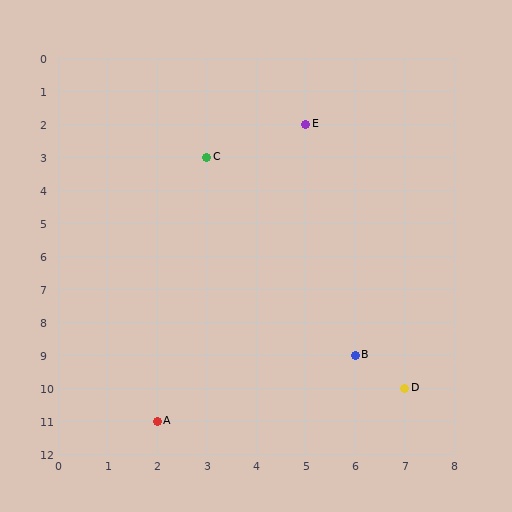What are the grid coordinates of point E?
Point E is at grid coordinates (5, 2).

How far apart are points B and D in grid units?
Points B and D are 1 column and 1 row apart (about 1.4 grid units diagonally).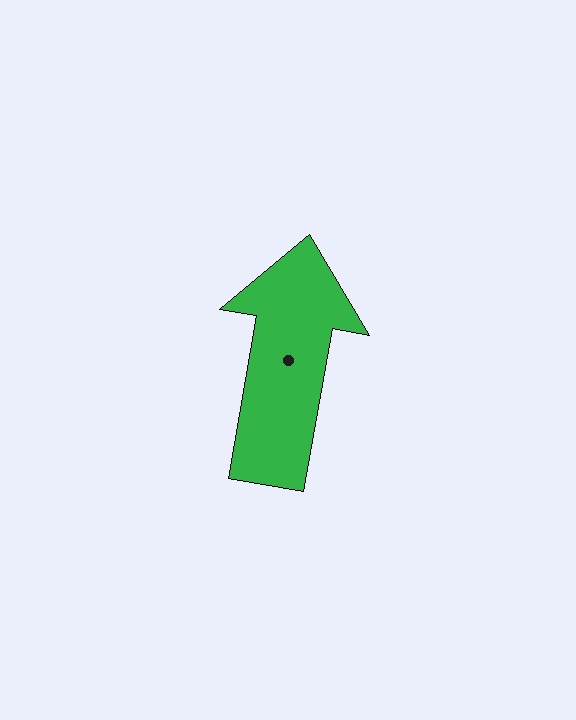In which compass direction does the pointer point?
North.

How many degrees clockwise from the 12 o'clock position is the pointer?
Approximately 10 degrees.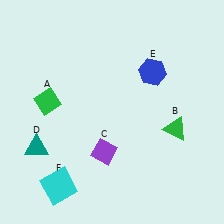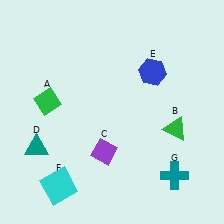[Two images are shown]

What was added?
A teal cross (G) was added in Image 2.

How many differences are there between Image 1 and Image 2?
There is 1 difference between the two images.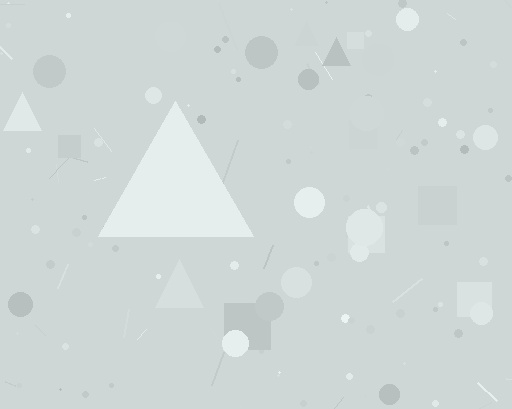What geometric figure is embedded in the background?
A triangle is embedded in the background.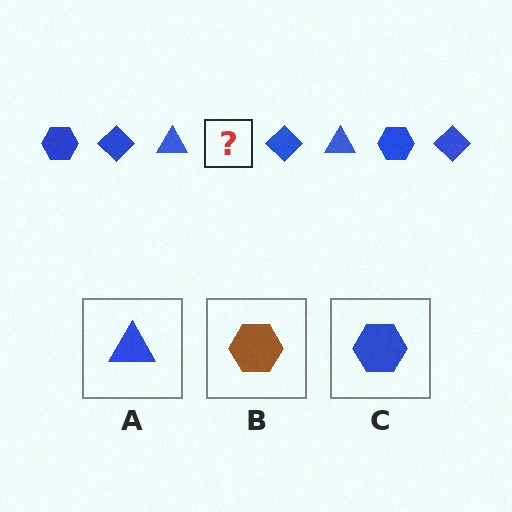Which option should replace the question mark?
Option C.